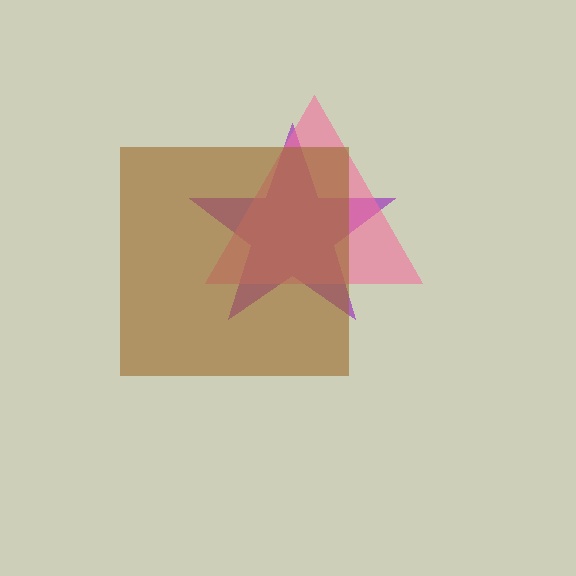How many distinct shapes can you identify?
There are 3 distinct shapes: a purple star, a pink triangle, a brown square.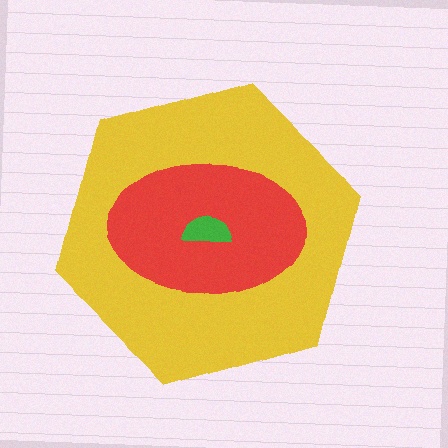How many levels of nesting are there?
3.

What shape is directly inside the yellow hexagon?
The red ellipse.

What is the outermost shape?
The yellow hexagon.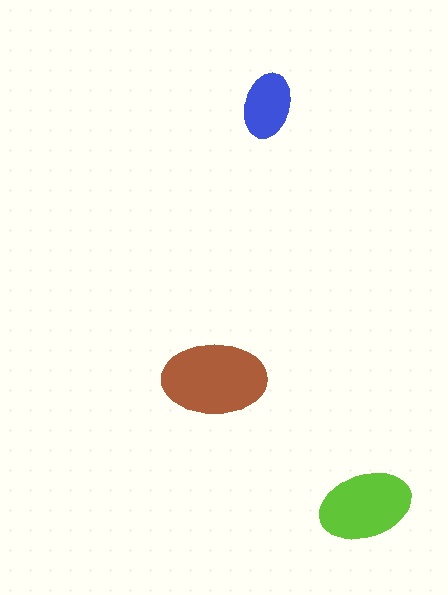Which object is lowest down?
The lime ellipse is bottommost.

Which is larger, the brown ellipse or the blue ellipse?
The brown one.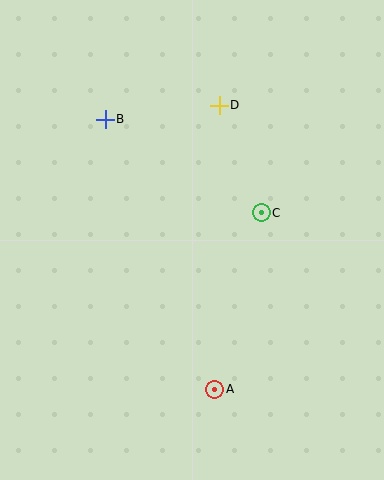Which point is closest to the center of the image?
Point C at (261, 213) is closest to the center.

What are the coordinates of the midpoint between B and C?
The midpoint between B and C is at (183, 166).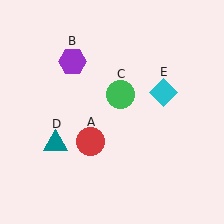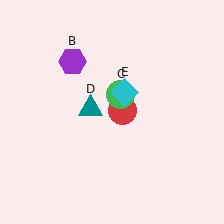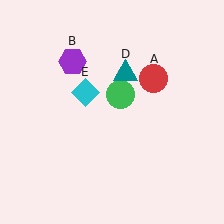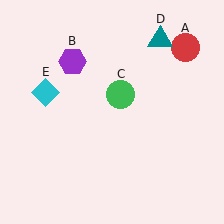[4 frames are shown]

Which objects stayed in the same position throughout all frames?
Purple hexagon (object B) and green circle (object C) remained stationary.